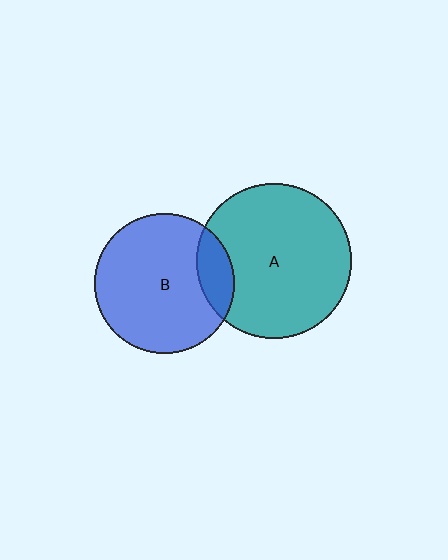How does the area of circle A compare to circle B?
Approximately 1.2 times.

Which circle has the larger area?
Circle A (teal).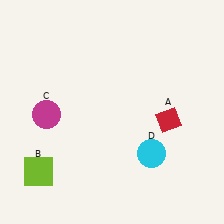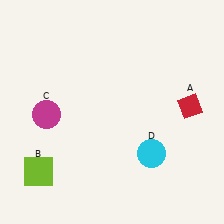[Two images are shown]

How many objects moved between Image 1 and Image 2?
1 object moved between the two images.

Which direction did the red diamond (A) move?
The red diamond (A) moved right.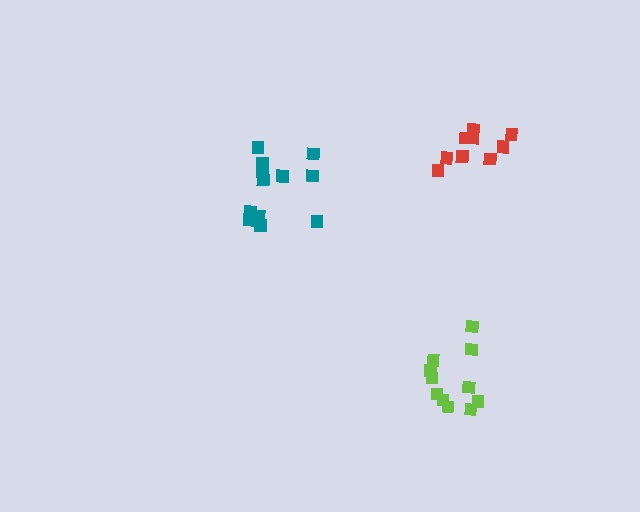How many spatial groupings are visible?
There are 3 spatial groupings.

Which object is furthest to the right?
The red cluster is rightmost.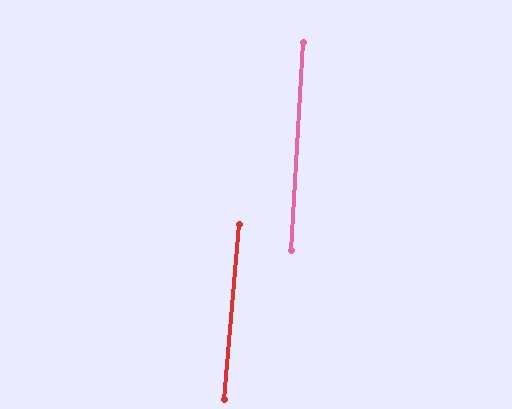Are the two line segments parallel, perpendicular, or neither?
Parallel — their directions differ by only 1.4°.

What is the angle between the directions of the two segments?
Approximately 1 degree.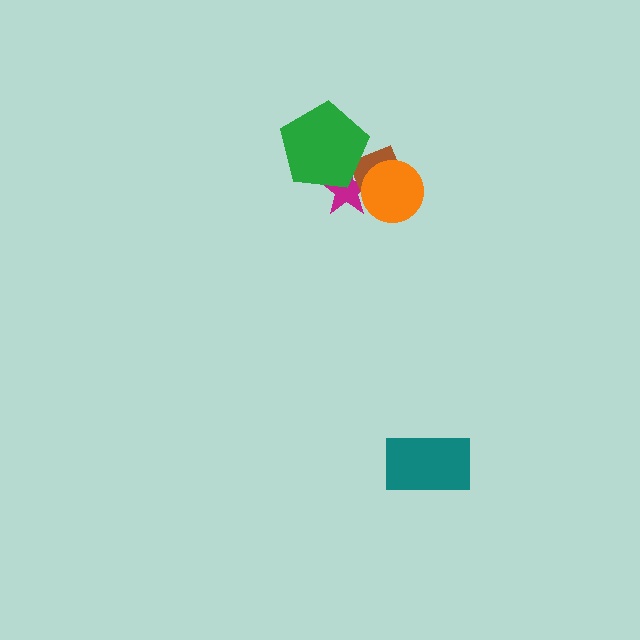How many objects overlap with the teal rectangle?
0 objects overlap with the teal rectangle.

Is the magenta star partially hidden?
Yes, it is partially covered by another shape.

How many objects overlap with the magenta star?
3 objects overlap with the magenta star.